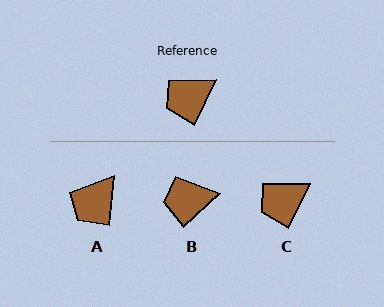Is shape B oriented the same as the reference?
No, it is off by about 22 degrees.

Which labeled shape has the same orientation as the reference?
C.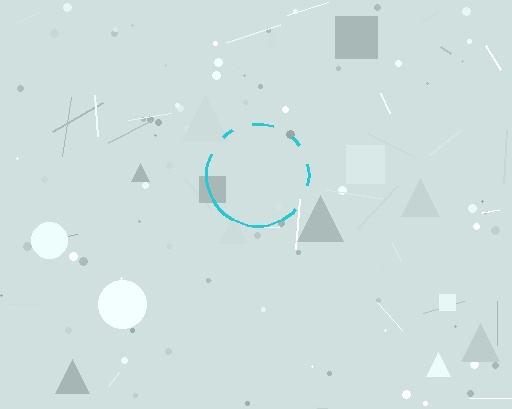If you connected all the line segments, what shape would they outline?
They would outline a circle.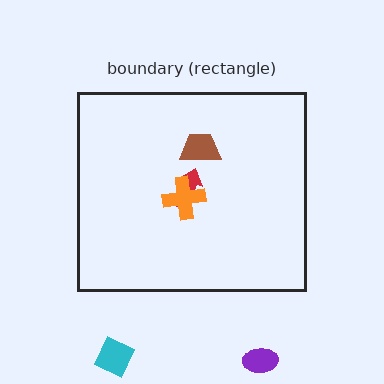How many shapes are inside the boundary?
3 inside, 2 outside.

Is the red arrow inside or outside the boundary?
Inside.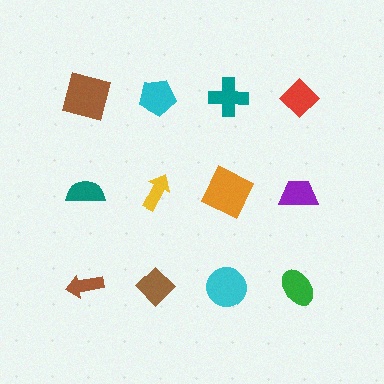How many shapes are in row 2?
4 shapes.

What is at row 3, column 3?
A cyan circle.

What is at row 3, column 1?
A brown arrow.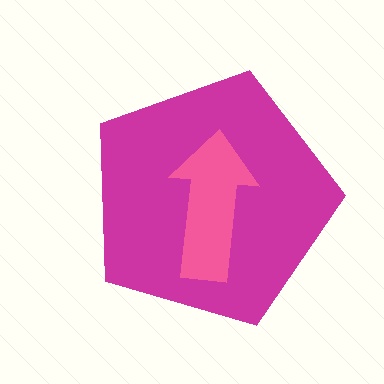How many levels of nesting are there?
2.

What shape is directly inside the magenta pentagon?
The pink arrow.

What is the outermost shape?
The magenta pentagon.